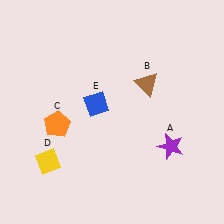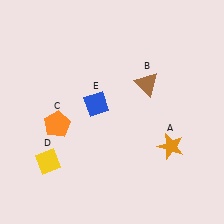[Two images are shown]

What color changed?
The star (A) changed from purple in Image 1 to orange in Image 2.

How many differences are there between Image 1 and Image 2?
There is 1 difference between the two images.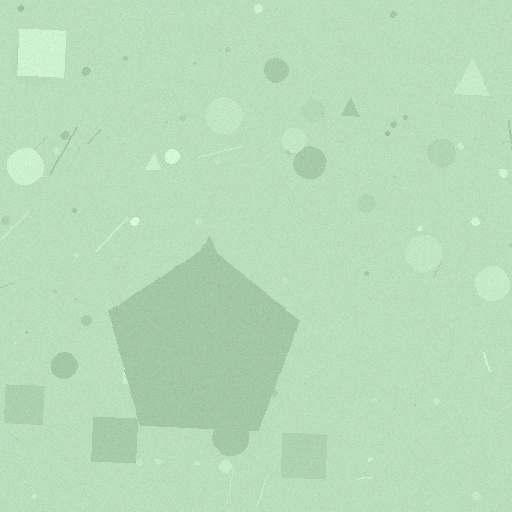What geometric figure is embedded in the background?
A pentagon is embedded in the background.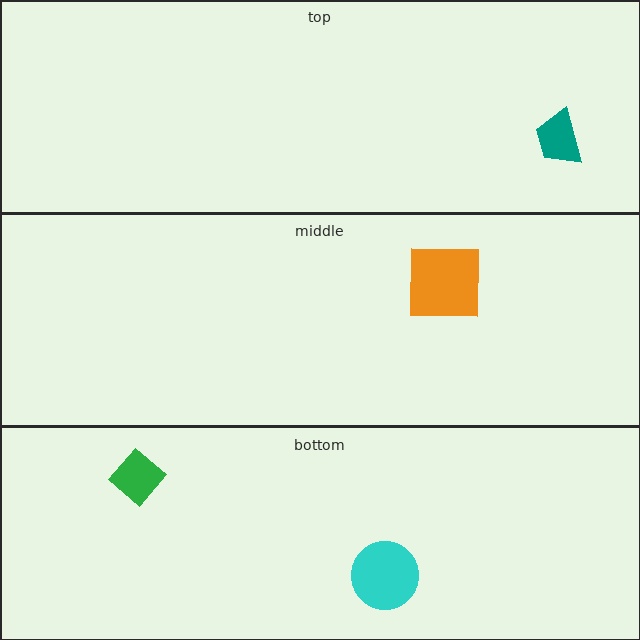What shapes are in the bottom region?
The cyan circle, the green diamond.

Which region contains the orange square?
The middle region.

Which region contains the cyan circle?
The bottom region.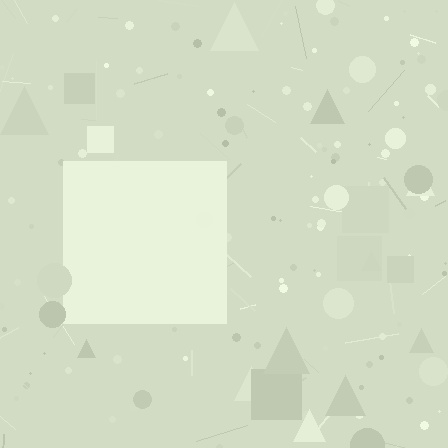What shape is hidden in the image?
A square is hidden in the image.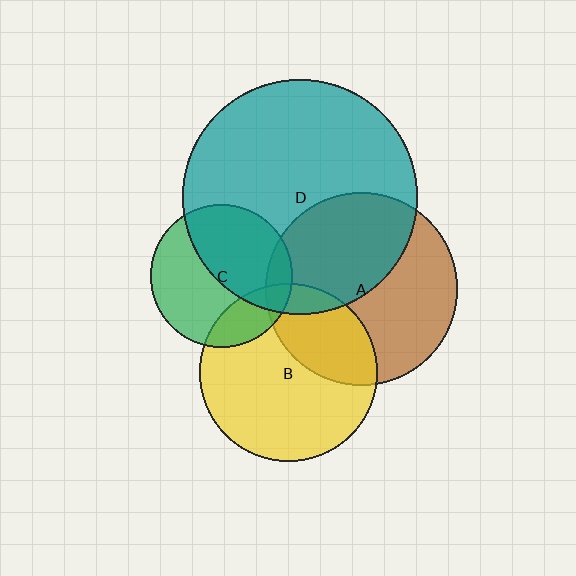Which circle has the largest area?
Circle D (teal).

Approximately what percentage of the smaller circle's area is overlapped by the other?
Approximately 30%.